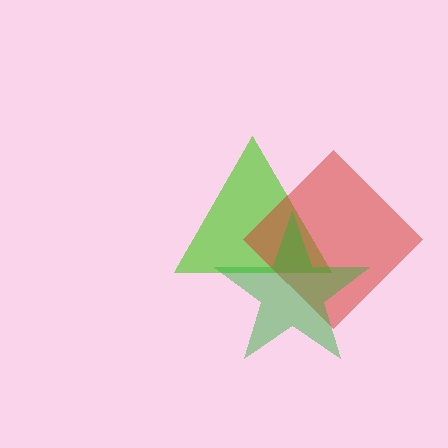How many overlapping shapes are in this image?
There are 3 overlapping shapes in the image.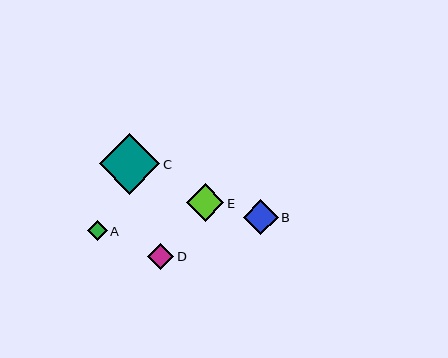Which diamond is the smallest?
Diamond A is the smallest with a size of approximately 20 pixels.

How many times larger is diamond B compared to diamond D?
Diamond B is approximately 1.3 times the size of diamond D.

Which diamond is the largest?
Diamond C is the largest with a size of approximately 60 pixels.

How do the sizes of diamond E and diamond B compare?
Diamond E and diamond B are approximately the same size.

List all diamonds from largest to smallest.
From largest to smallest: C, E, B, D, A.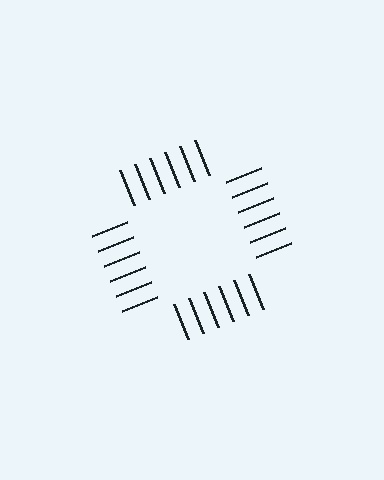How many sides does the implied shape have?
4 sides — the line-ends trace a square.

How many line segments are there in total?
24 — 6 along each of the 4 edges.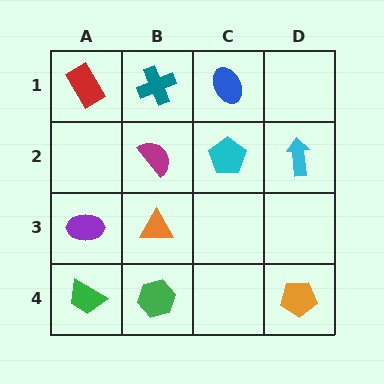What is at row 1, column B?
A teal cross.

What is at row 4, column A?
A green trapezoid.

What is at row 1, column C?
A blue ellipse.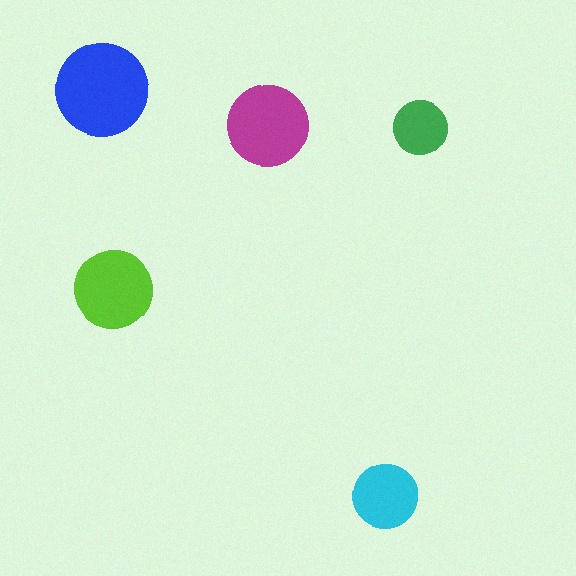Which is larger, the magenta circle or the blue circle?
The blue one.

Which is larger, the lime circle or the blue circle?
The blue one.